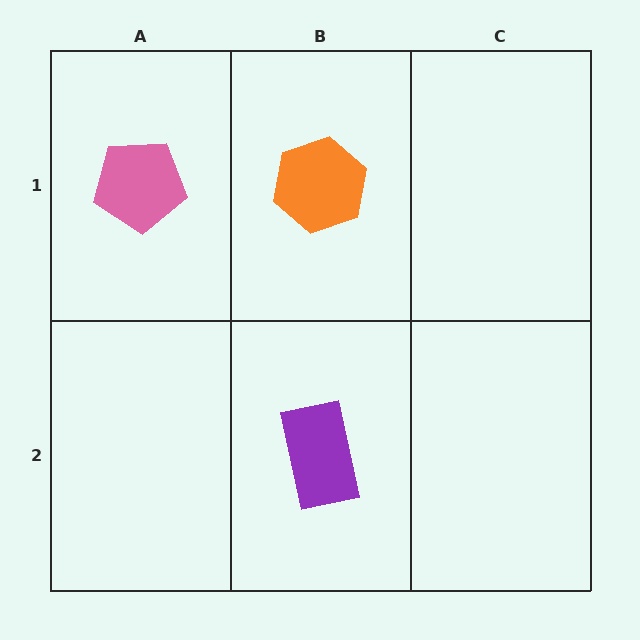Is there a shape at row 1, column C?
No, that cell is empty.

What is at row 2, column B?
A purple rectangle.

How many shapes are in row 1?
2 shapes.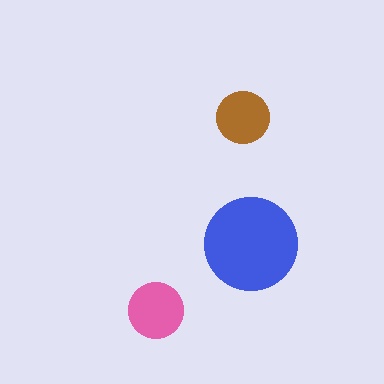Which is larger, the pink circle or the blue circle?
The blue one.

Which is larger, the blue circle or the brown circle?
The blue one.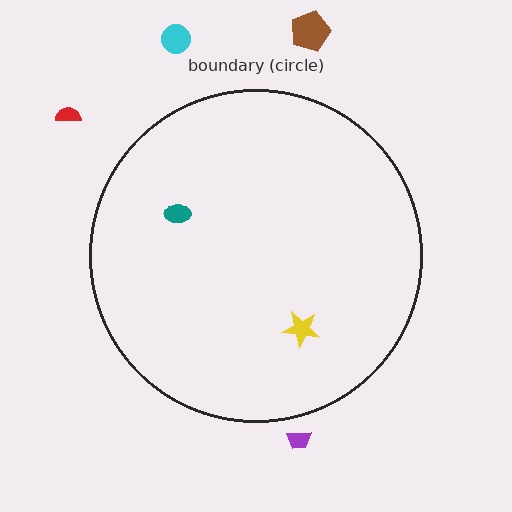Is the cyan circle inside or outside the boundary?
Outside.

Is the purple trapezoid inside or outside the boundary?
Outside.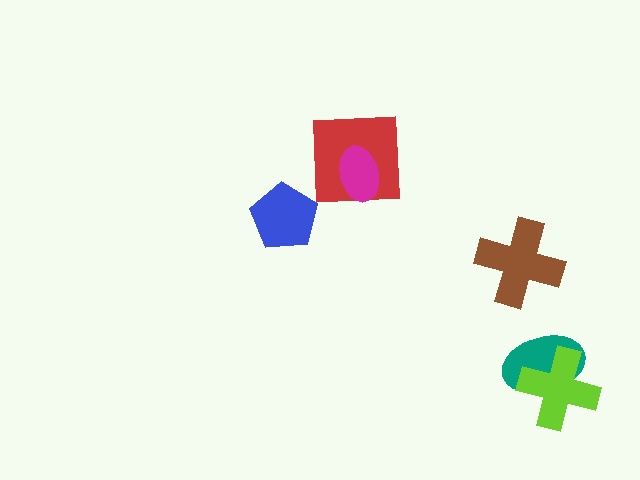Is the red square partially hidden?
Yes, it is partially covered by another shape.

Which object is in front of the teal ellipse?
The lime cross is in front of the teal ellipse.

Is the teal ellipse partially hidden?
Yes, it is partially covered by another shape.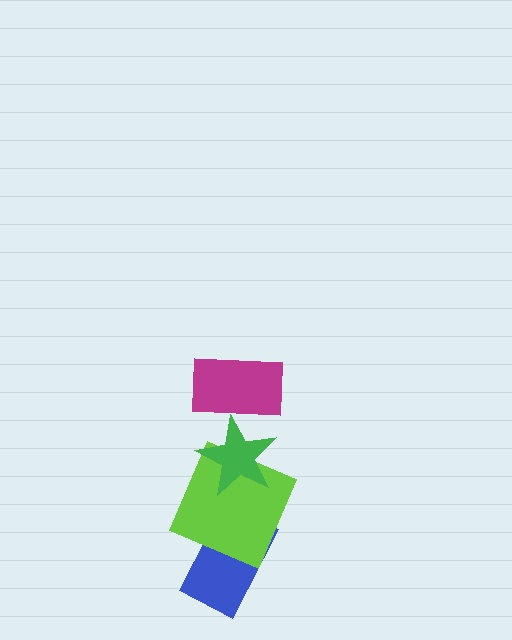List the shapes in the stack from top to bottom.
From top to bottom: the magenta rectangle, the green star, the lime square, the blue rectangle.